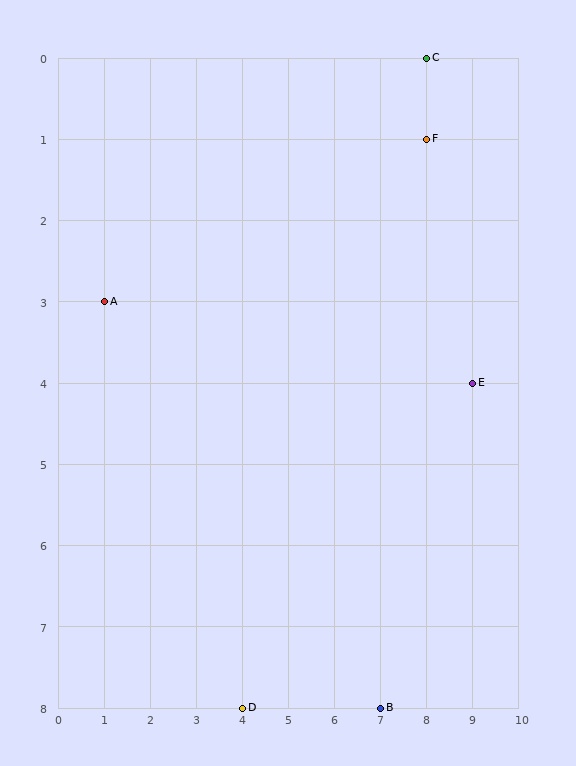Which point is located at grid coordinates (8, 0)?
Point C is at (8, 0).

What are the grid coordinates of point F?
Point F is at grid coordinates (8, 1).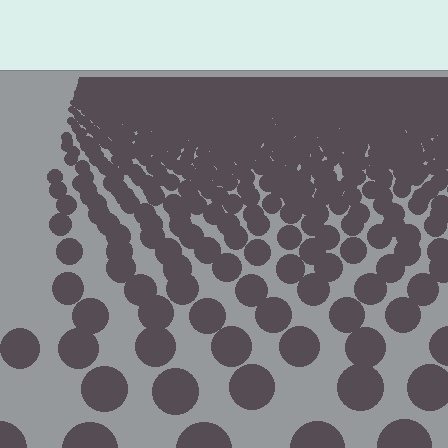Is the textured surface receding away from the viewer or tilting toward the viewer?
The surface is receding away from the viewer. Texture elements get smaller and denser toward the top.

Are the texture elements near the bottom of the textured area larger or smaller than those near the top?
Larger. Near the bottom, elements are closer to the viewer and appear at a bigger on-screen size.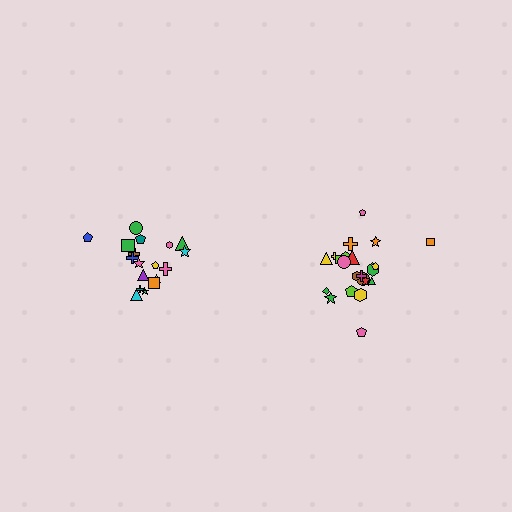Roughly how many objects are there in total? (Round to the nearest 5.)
Roughly 40 objects in total.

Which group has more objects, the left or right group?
The right group.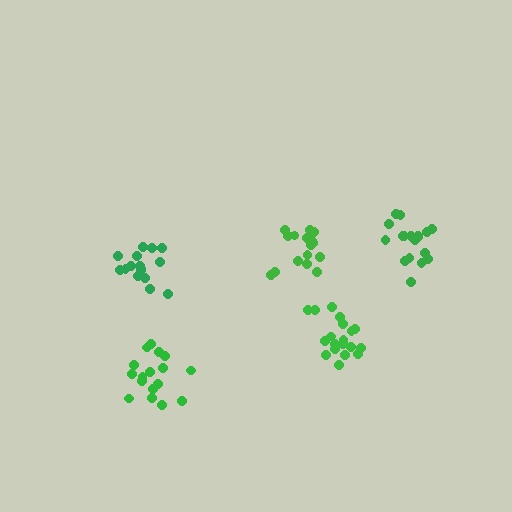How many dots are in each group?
Group 1: 19 dots, Group 2: 17 dots, Group 3: 17 dots, Group 4: 16 dots, Group 5: 19 dots (88 total).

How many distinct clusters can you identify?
There are 5 distinct clusters.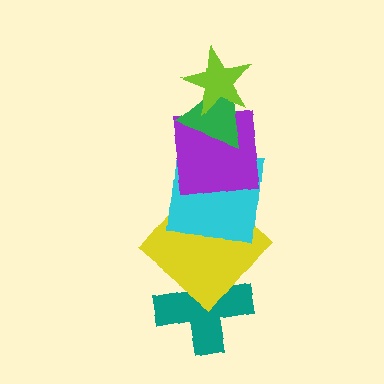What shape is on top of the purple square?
The green triangle is on top of the purple square.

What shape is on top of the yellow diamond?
The cyan square is on top of the yellow diamond.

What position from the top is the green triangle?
The green triangle is 2nd from the top.